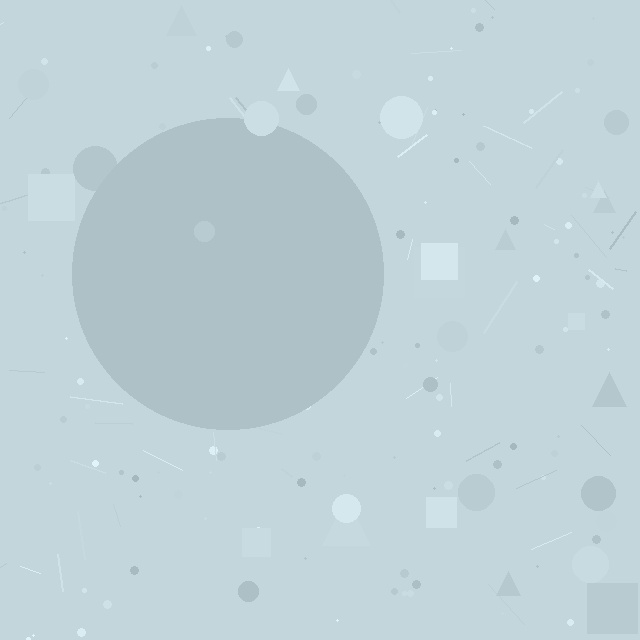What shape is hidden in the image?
A circle is hidden in the image.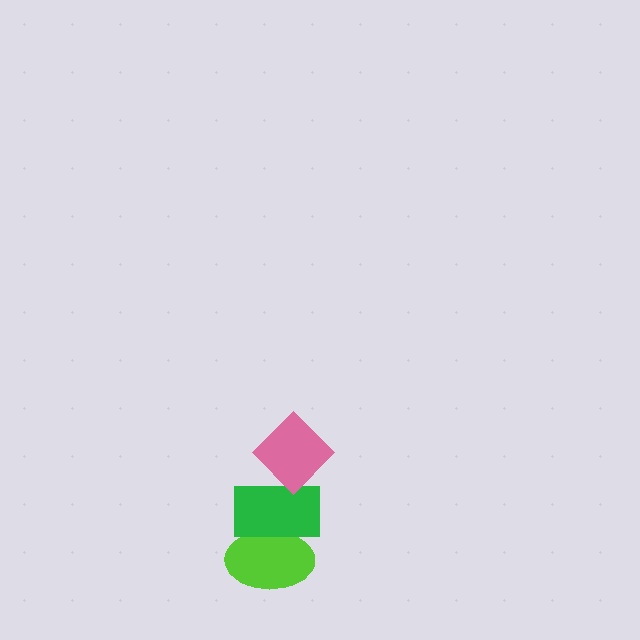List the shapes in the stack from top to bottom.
From top to bottom: the pink diamond, the green rectangle, the lime ellipse.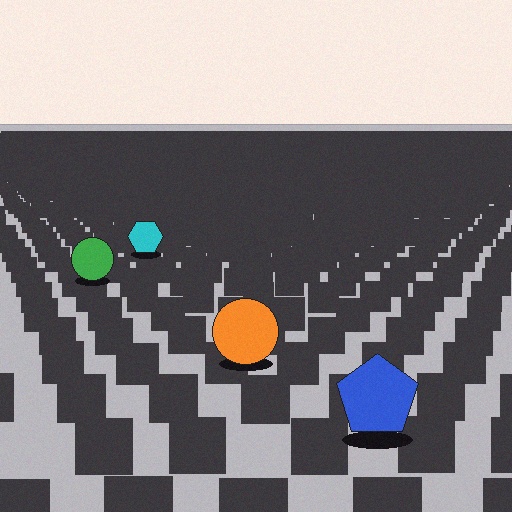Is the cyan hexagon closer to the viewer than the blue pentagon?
No. The blue pentagon is closer — you can tell from the texture gradient: the ground texture is coarser near it.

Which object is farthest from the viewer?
The cyan hexagon is farthest from the viewer. It appears smaller and the ground texture around it is denser.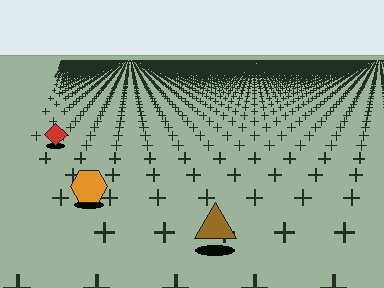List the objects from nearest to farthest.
From nearest to farthest: the brown triangle, the orange hexagon, the red diamond.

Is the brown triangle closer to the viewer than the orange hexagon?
Yes. The brown triangle is closer — you can tell from the texture gradient: the ground texture is coarser near it.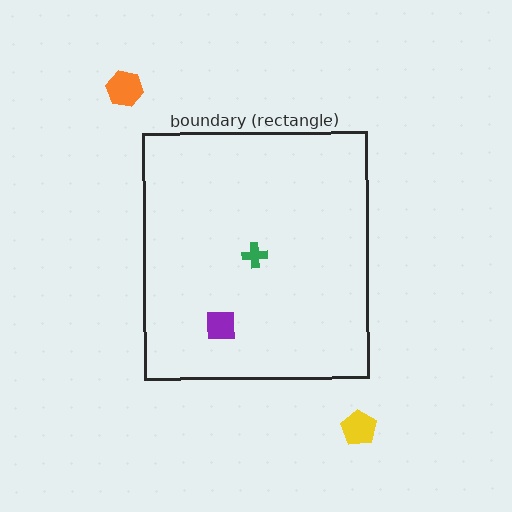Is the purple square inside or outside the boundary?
Inside.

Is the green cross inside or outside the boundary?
Inside.